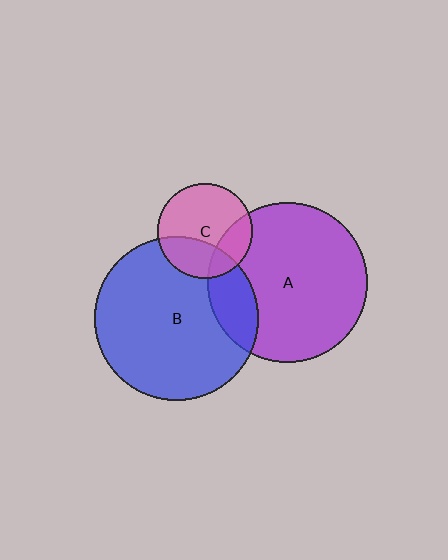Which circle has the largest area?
Circle B (blue).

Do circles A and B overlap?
Yes.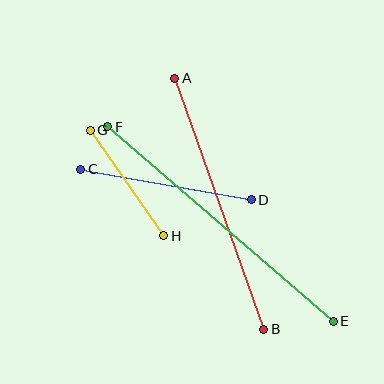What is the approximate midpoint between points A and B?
The midpoint is at approximately (219, 204) pixels.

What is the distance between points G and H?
The distance is approximately 129 pixels.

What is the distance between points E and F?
The distance is approximately 298 pixels.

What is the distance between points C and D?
The distance is approximately 173 pixels.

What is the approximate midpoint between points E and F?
The midpoint is at approximately (220, 224) pixels.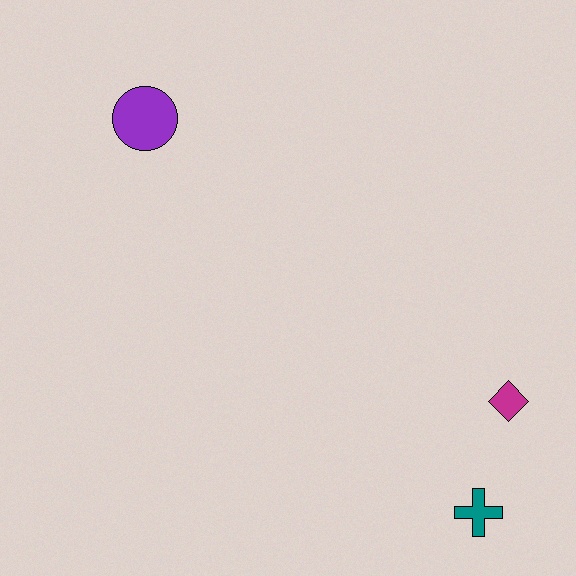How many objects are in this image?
There are 3 objects.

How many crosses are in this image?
There is 1 cross.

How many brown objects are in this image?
There are no brown objects.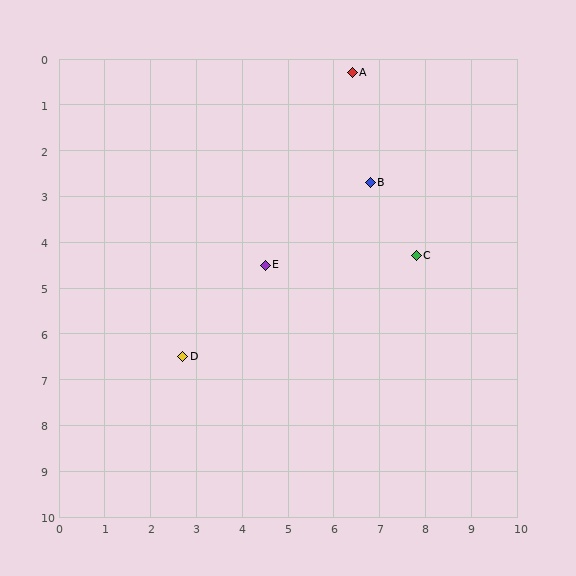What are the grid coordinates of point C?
Point C is at approximately (7.8, 4.3).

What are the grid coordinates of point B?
Point B is at approximately (6.8, 2.7).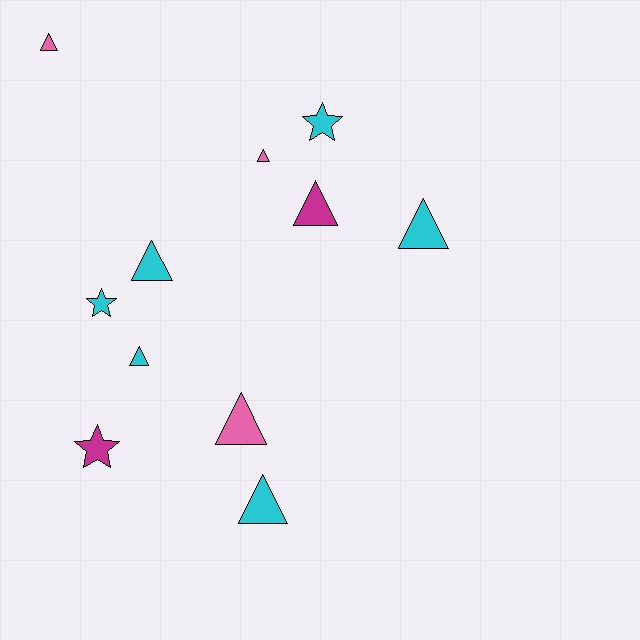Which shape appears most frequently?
Triangle, with 8 objects.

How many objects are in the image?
There are 11 objects.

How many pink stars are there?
There are no pink stars.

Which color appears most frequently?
Cyan, with 6 objects.